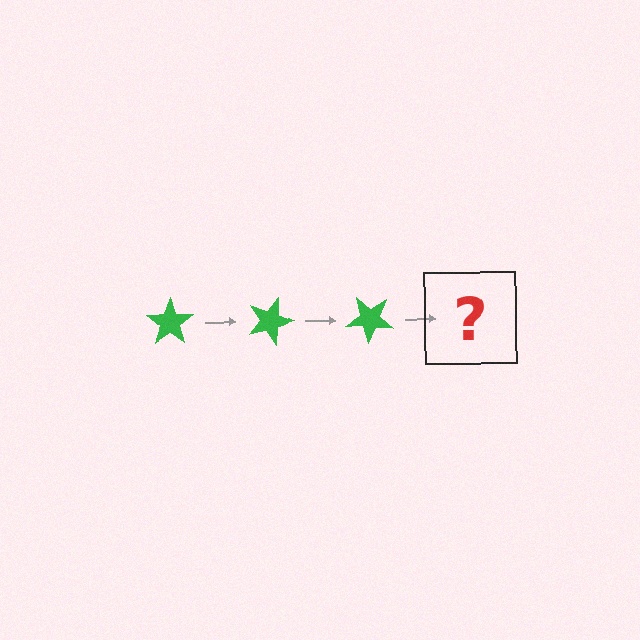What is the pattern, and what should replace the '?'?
The pattern is that the star rotates 20 degrees each step. The '?' should be a green star rotated 60 degrees.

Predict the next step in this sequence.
The next step is a green star rotated 60 degrees.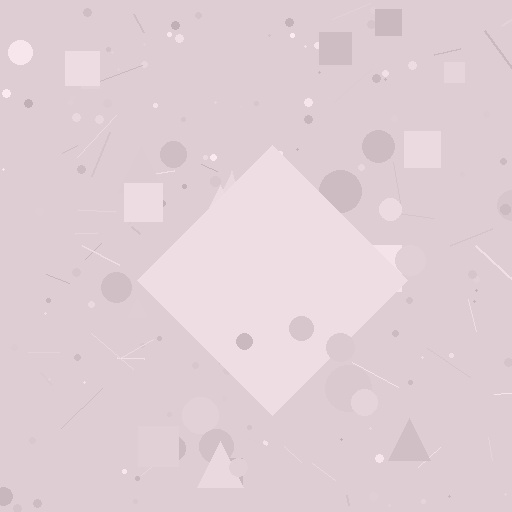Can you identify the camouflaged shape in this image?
The camouflaged shape is a diamond.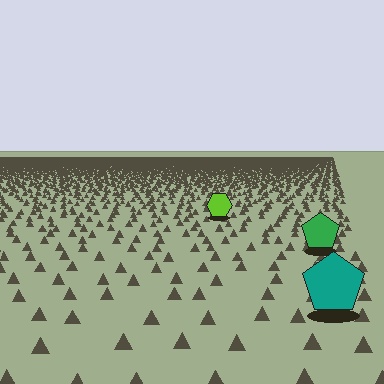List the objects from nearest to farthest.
From nearest to farthest: the teal pentagon, the green pentagon, the lime hexagon.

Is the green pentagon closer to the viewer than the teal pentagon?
No. The teal pentagon is closer — you can tell from the texture gradient: the ground texture is coarser near it.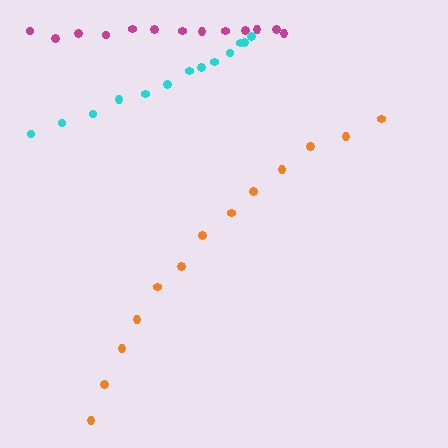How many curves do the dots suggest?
There are 3 distinct paths.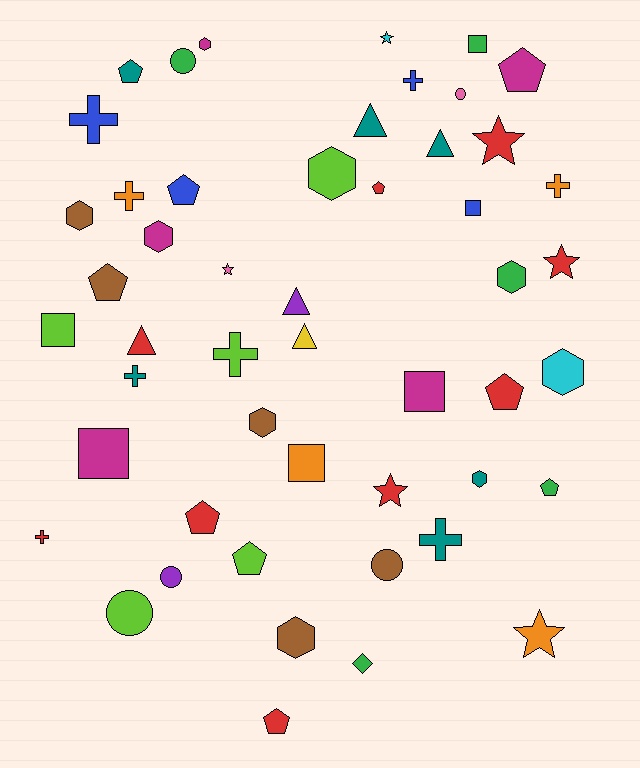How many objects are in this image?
There are 50 objects.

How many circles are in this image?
There are 5 circles.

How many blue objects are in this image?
There are 4 blue objects.